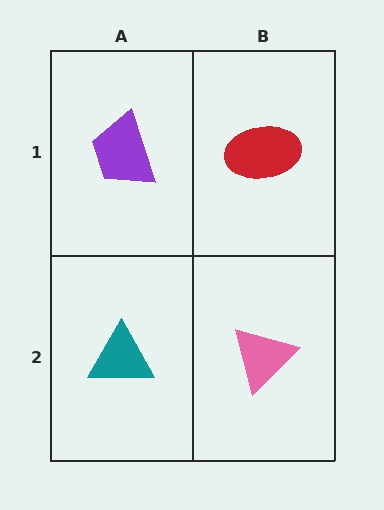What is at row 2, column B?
A pink triangle.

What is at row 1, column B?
A red ellipse.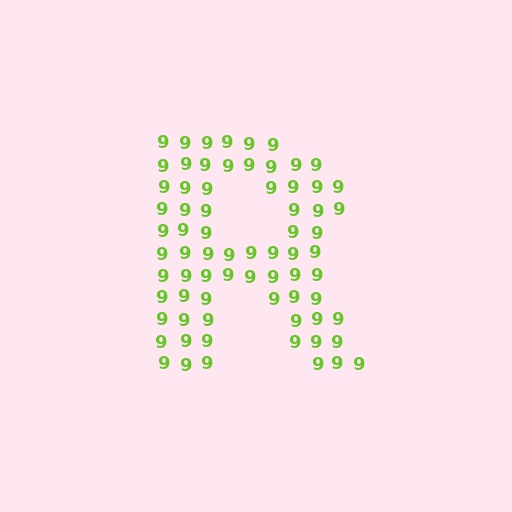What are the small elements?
The small elements are digit 9's.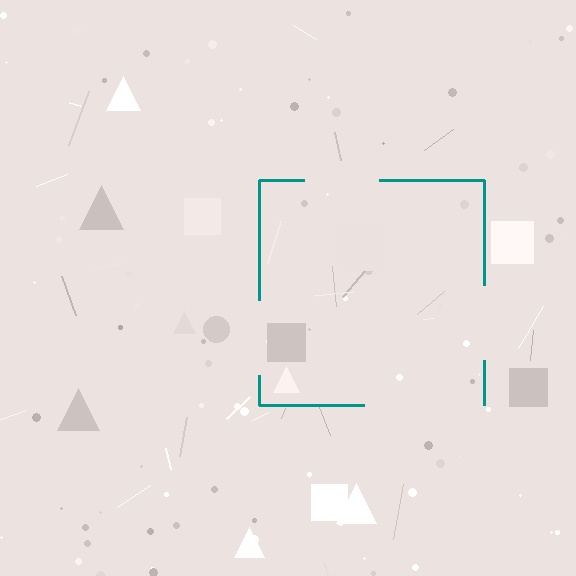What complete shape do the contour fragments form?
The contour fragments form a square.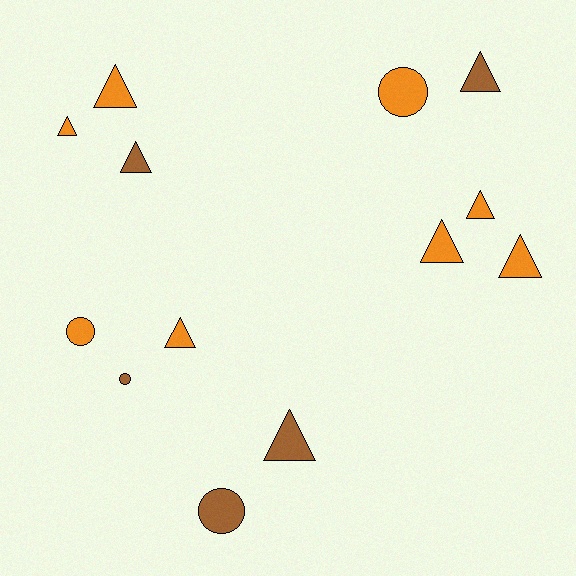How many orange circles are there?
There are 2 orange circles.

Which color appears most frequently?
Orange, with 8 objects.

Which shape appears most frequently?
Triangle, with 9 objects.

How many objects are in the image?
There are 13 objects.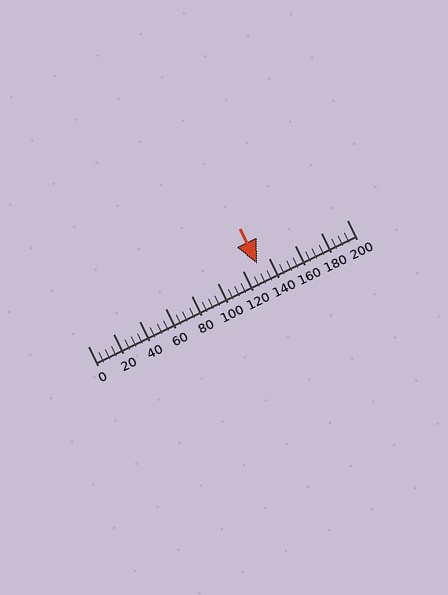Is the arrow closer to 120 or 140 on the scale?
The arrow is closer to 140.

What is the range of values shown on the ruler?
The ruler shows values from 0 to 200.